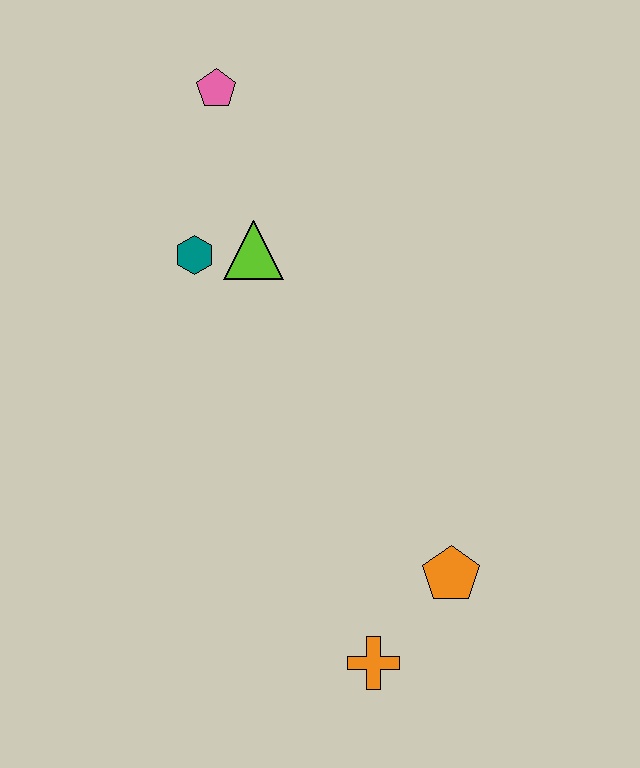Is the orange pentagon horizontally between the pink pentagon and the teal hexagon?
No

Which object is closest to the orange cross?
The orange pentagon is closest to the orange cross.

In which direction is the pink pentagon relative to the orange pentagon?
The pink pentagon is above the orange pentagon.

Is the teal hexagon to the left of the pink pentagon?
Yes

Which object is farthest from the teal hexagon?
The orange cross is farthest from the teal hexagon.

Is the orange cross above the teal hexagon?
No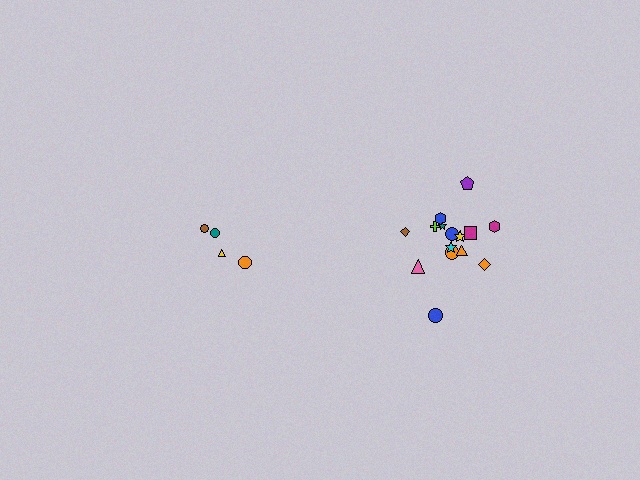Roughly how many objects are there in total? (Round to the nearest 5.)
Roughly 20 objects in total.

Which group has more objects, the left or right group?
The right group.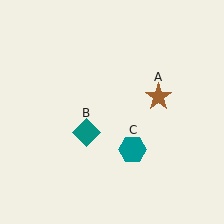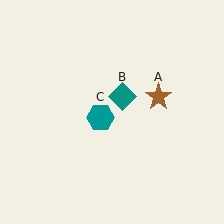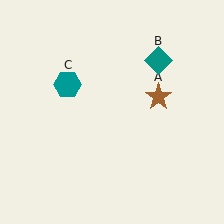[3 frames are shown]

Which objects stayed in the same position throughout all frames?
Brown star (object A) remained stationary.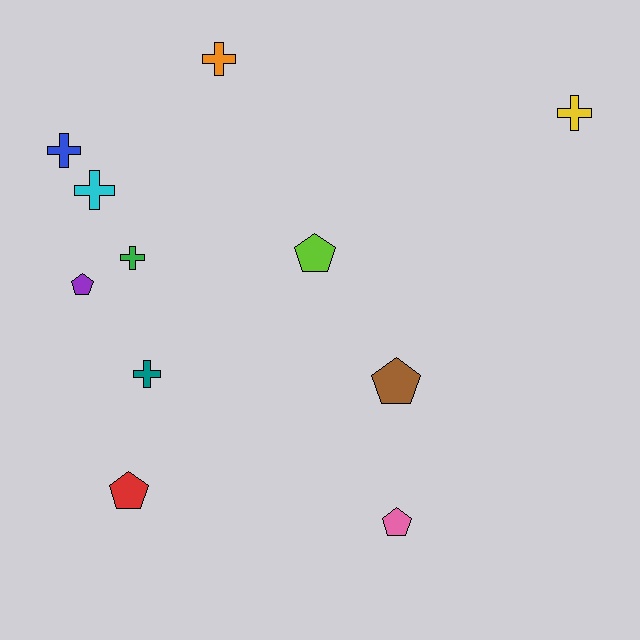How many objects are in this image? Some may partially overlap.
There are 11 objects.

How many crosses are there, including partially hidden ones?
There are 6 crosses.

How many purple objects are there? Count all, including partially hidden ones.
There is 1 purple object.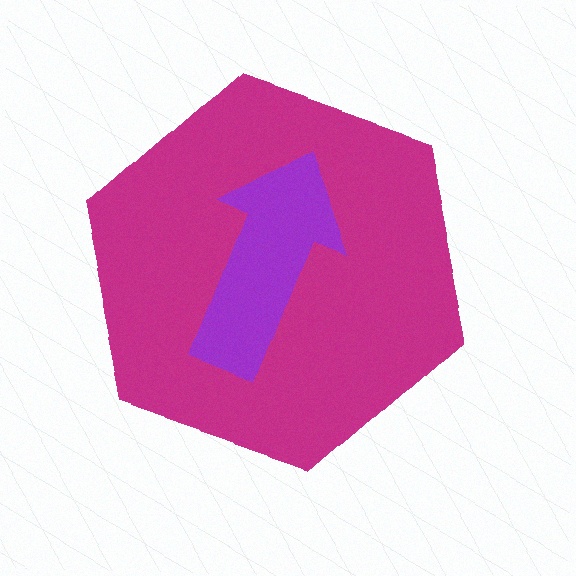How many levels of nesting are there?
2.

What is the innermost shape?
The purple arrow.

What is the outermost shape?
The magenta hexagon.